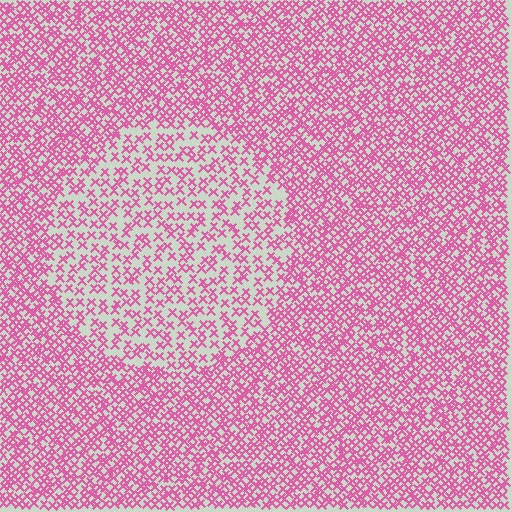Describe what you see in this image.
The image contains small pink elements arranged at two different densities. A circle-shaped region is visible where the elements are less densely packed than the surrounding area.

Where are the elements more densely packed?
The elements are more densely packed outside the circle boundary.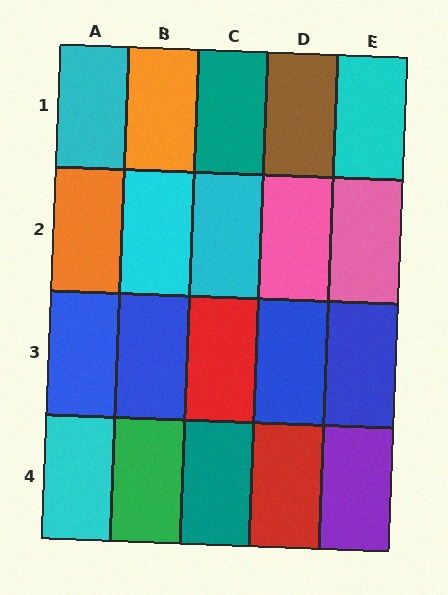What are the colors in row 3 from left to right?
Blue, blue, red, blue, blue.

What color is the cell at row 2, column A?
Orange.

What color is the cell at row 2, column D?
Pink.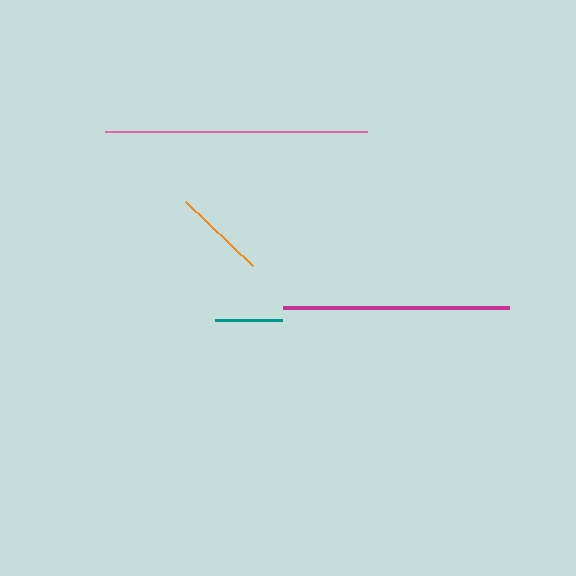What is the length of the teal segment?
The teal segment is approximately 67 pixels long.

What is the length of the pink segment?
The pink segment is approximately 262 pixels long.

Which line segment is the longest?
The pink line is the longest at approximately 262 pixels.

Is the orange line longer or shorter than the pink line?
The pink line is longer than the orange line.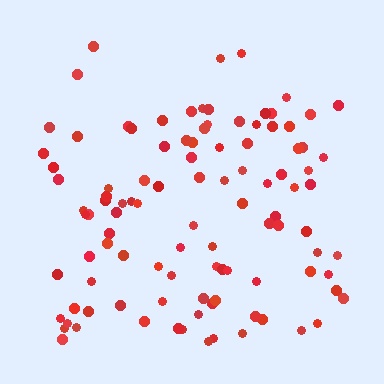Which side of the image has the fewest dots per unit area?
The top.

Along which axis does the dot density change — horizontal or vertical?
Vertical.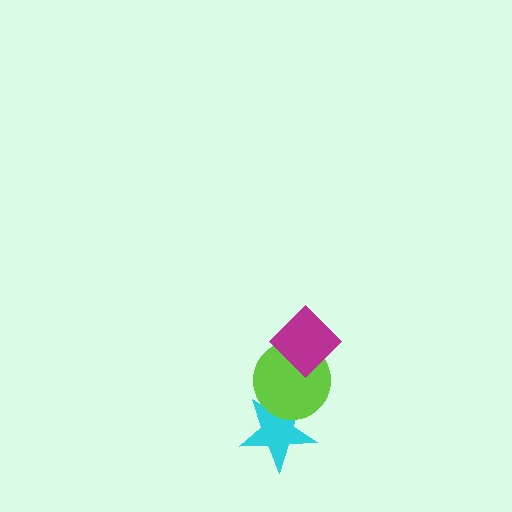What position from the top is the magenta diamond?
The magenta diamond is 1st from the top.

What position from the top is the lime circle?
The lime circle is 2nd from the top.